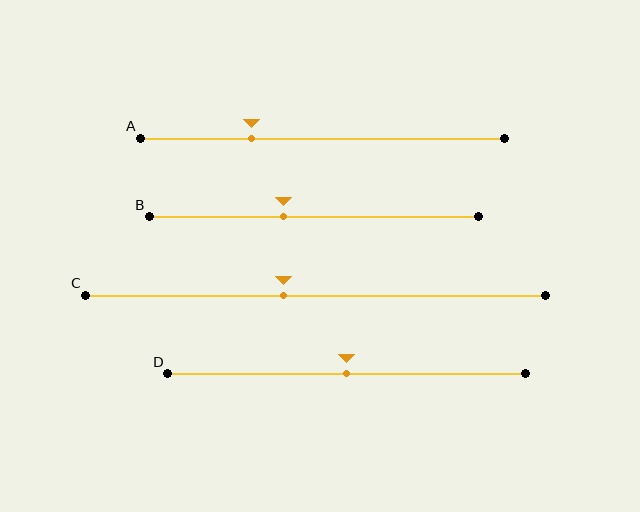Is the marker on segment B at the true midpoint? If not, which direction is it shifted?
No, the marker on segment B is shifted to the left by about 9% of the segment length.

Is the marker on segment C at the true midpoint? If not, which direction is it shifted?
No, the marker on segment C is shifted to the left by about 7% of the segment length.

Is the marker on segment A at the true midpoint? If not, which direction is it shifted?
No, the marker on segment A is shifted to the left by about 19% of the segment length.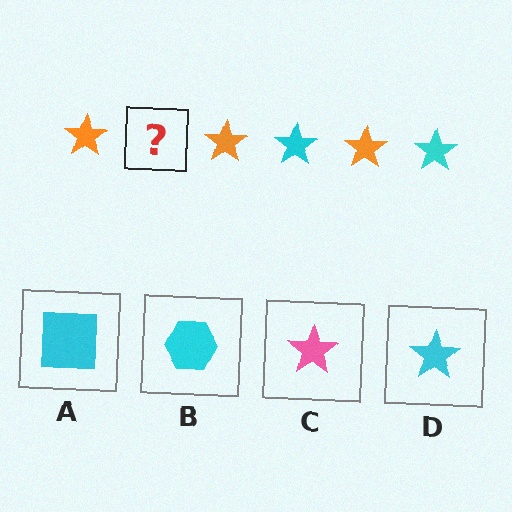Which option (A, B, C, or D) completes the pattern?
D.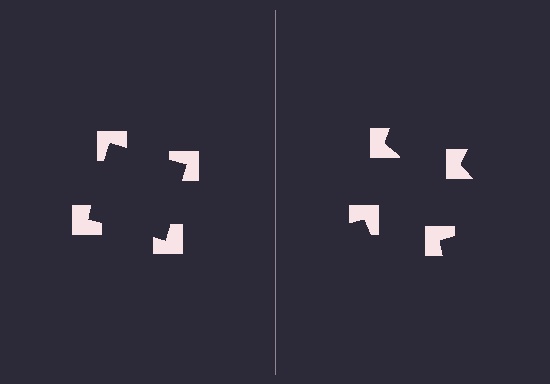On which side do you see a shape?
An illusory square appears on the left side. On the right side the wedge cuts are rotated, so no coherent shape forms.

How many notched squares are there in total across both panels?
8 — 4 on each side.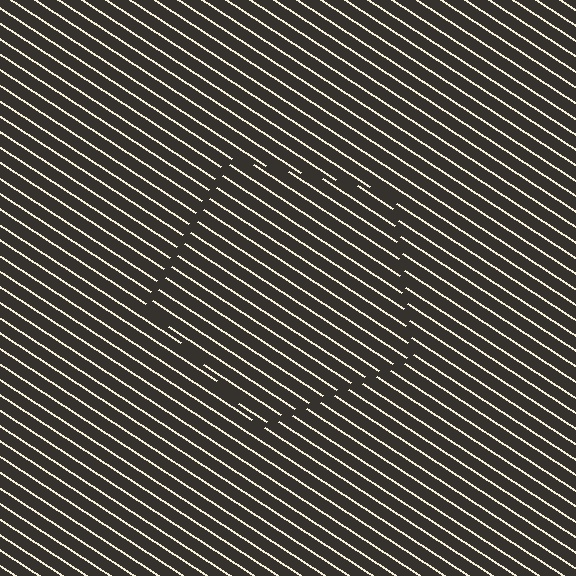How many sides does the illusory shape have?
5 sides — the line-ends trace a pentagon.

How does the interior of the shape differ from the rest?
The interior of the shape contains the same grating, shifted by half a period — the contour is defined by the phase discontinuity where line-ends from the inner and outer gratings abut.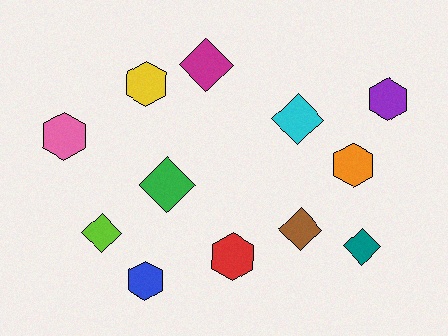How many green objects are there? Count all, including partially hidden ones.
There is 1 green object.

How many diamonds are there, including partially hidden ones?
There are 6 diamonds.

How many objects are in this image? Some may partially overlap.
There are 12 objects.